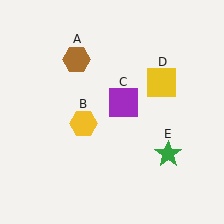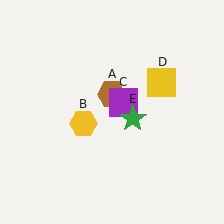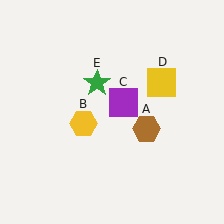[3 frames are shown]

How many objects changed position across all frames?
2 objects changed position: brown hexagon (object A), green star (object E).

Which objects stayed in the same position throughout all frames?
Yellow hexagon (object B) and purple square (object C) and yellow square (object D) remained stationary.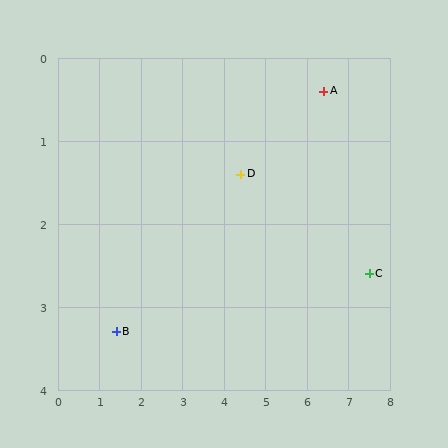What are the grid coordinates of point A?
Point A is at approximately (6.4, 0.4).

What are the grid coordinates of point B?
Point B is at approximately (1.4, 3.3).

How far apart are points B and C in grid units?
Points B and C are about 6.1 grid units apart.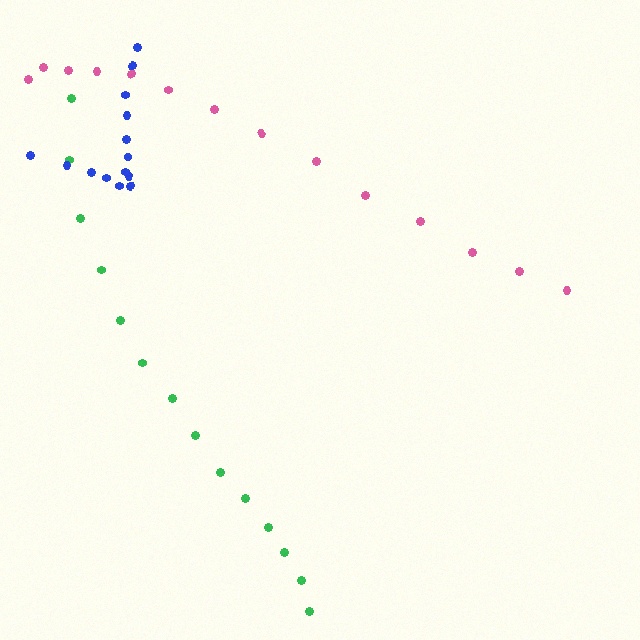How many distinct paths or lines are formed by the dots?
There are 3 distinct paths.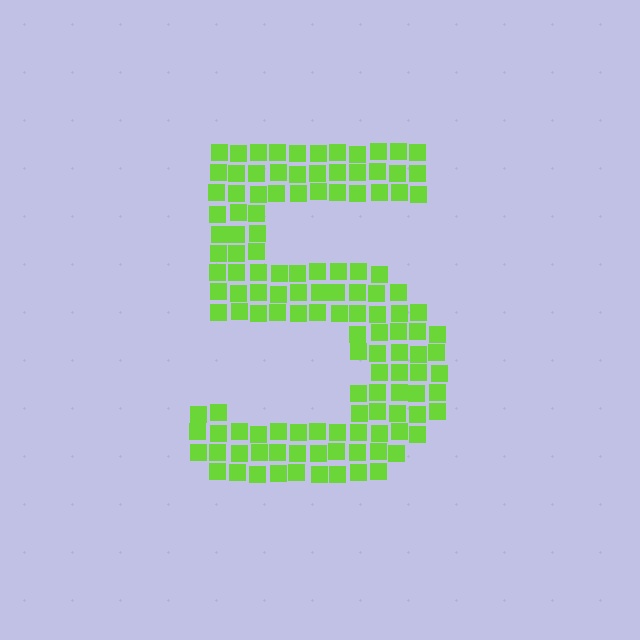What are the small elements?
The small elements are squares.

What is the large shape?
The large shape is the digit 5.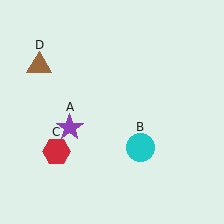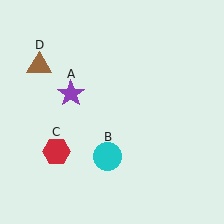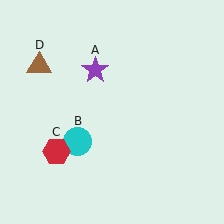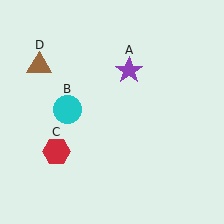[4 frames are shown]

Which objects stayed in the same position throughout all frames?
Red hexagon (object C) and brown triangle (object D) remained stationary.